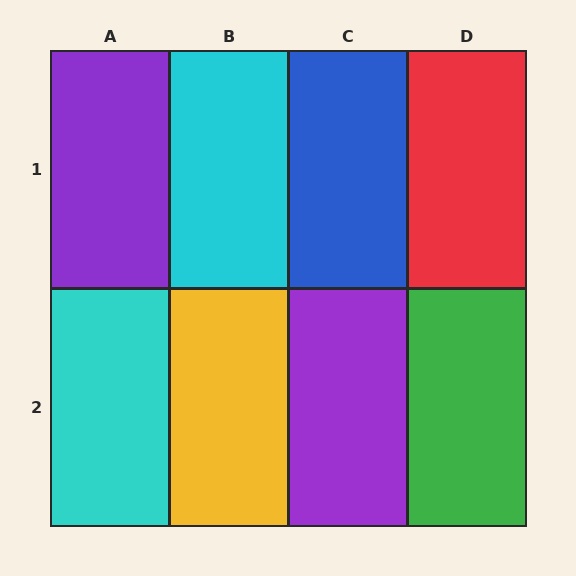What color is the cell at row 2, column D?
Green.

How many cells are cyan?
2 cells are cyan.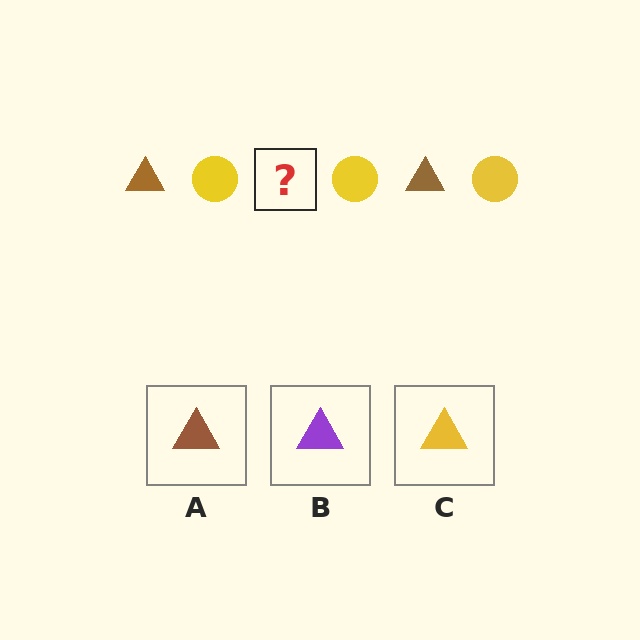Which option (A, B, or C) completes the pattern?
A.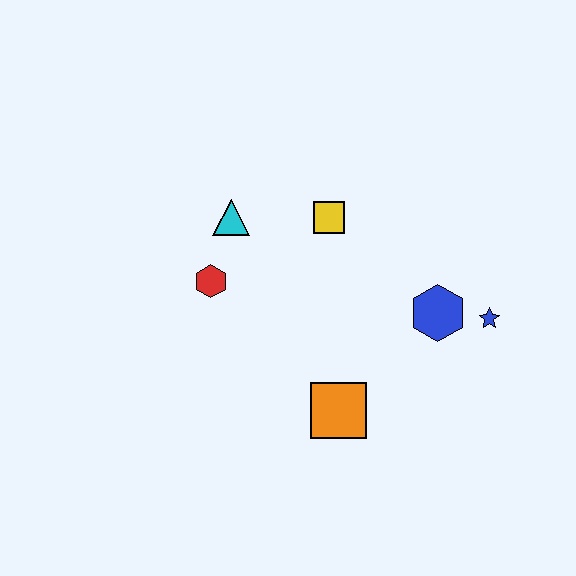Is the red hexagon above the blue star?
Yes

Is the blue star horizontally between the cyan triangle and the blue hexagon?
No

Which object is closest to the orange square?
The blue hexagon is closest to the orange square.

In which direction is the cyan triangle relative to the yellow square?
The cyan triangle is to the left of the yellow square.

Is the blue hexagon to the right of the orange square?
Yes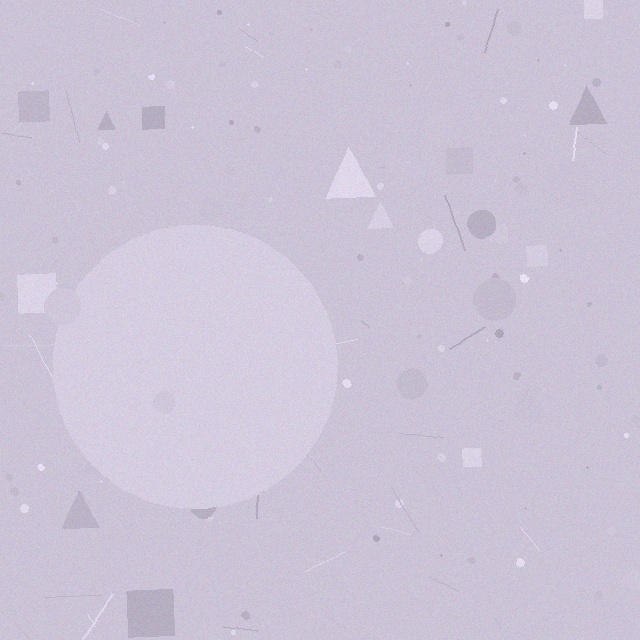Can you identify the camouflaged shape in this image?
The camouflaged shape is a circle.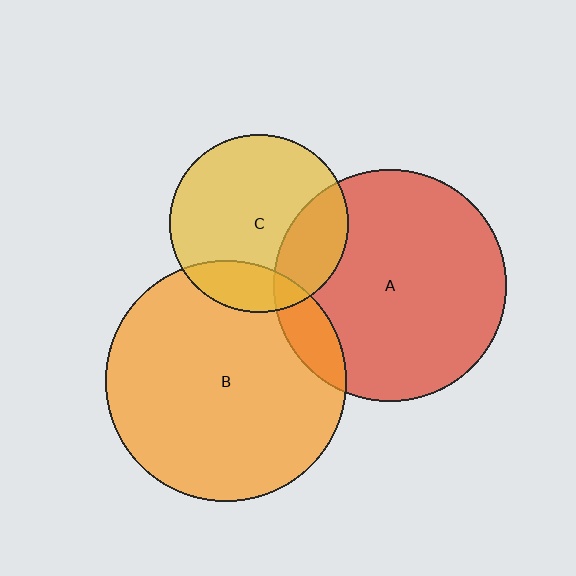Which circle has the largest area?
Circle B (orange).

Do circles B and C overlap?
Yes.